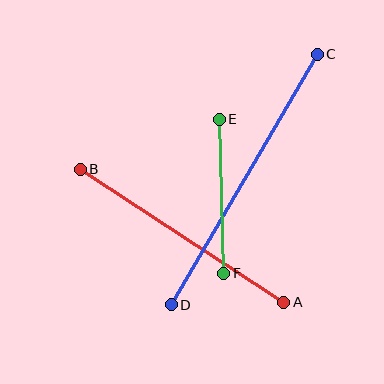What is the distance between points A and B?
The distance is approximately 243 pixels.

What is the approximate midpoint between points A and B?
The midpoint is at approximately (182, 236) pixels.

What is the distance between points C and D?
The distance is approximately 290 pixels.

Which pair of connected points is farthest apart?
Points C and D are farthest apart.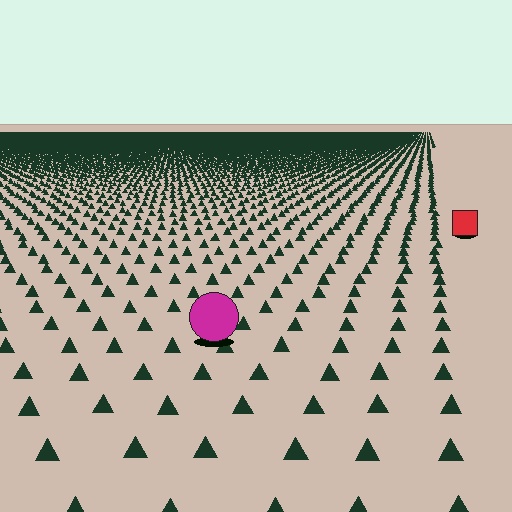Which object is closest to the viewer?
The magenta circle is closest. The texture marks near it are larger and more spread out.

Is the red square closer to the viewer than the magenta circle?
No. The magenta circle is closer — you can tell from the texture gradient: the ground texture is coarser near it.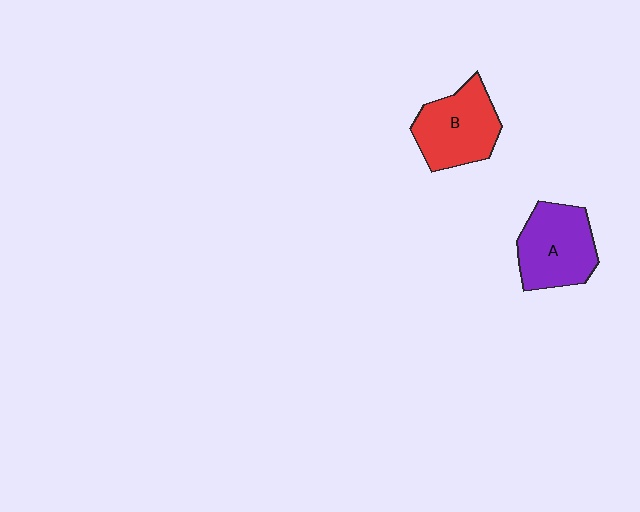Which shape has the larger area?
Shape A (purple).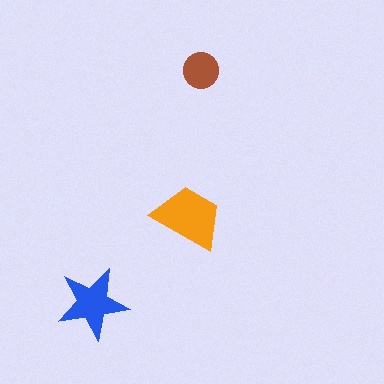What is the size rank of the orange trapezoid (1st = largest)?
1st.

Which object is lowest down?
The blue star is bottommost.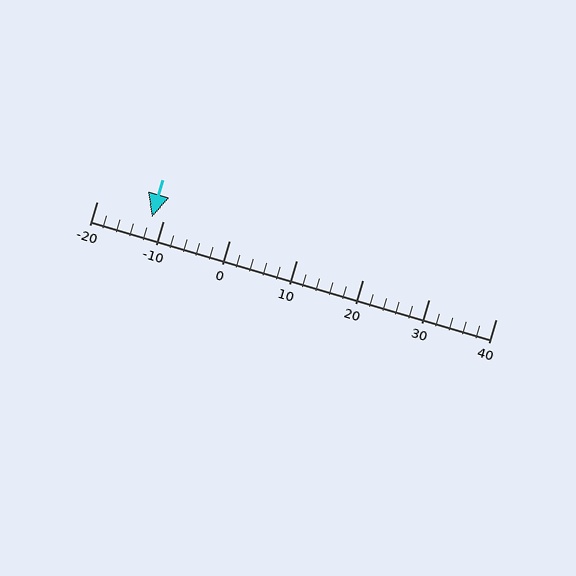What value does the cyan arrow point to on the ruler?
The cyan arrow points to approximately -12.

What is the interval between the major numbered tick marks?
The major tick marks are spaced 10 units apart.